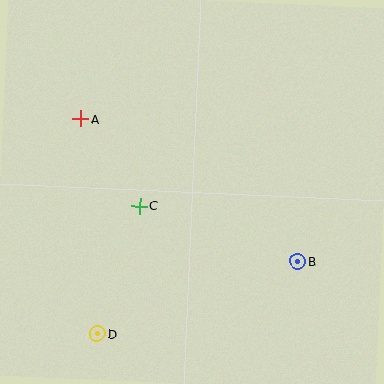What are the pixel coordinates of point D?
Point D is at (98, 334).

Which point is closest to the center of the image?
Point C at (140, 206) is closest to the center.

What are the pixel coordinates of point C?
Point C is at (140, 206).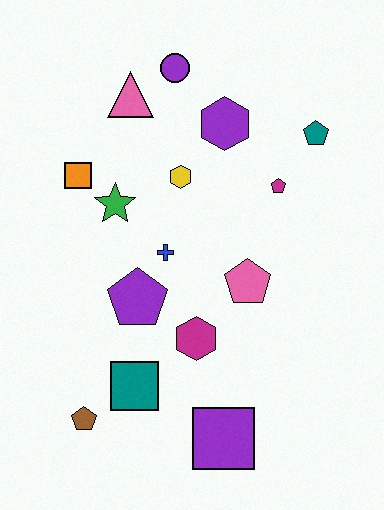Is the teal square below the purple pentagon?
Yes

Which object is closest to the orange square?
The green star is closest to the orange square.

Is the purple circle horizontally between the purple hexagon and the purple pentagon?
Yes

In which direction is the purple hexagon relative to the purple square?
The purple hexagon is above the purple square.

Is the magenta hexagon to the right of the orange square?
Yes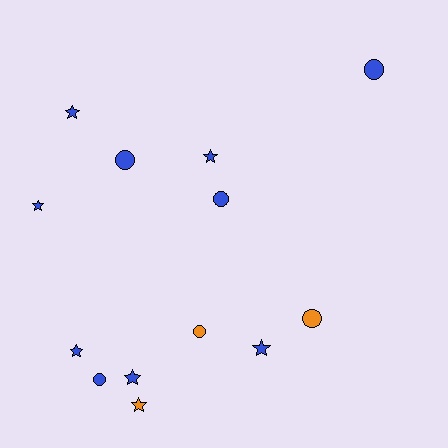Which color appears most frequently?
Blue, with 10 objects.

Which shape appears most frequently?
Star, with 7 objects.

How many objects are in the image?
There are 13 objects.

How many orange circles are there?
There are 2 orange circles.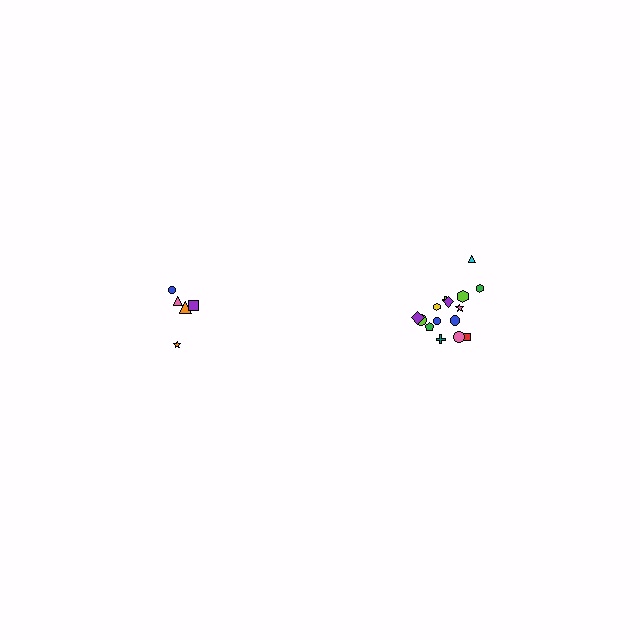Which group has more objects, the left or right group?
The right group.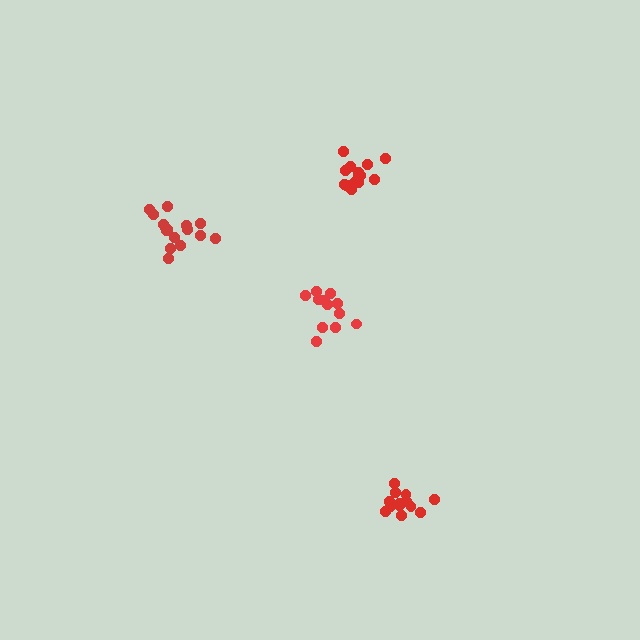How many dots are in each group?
Group 1: 16 dots, Group 2: 13 dots, Group 3: 12 dots, Group 4: 16 dots (57 total).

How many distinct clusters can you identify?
There are 4 distinct clusters.